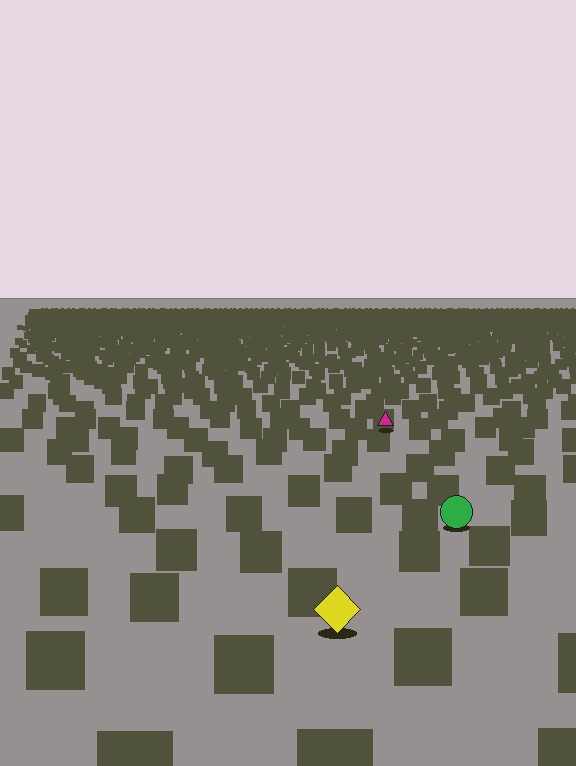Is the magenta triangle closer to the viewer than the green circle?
No. The green circle is closer — you can tell from the texture gradient: the ground texture is coarser near it.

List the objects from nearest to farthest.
From nearest to farthest: the yellow diamond, the green circle, the magenta triangle.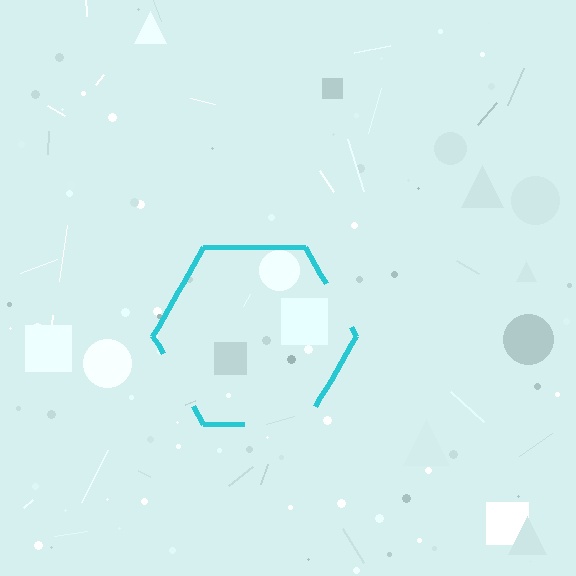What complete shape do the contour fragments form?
The contour fragments form a hexagon.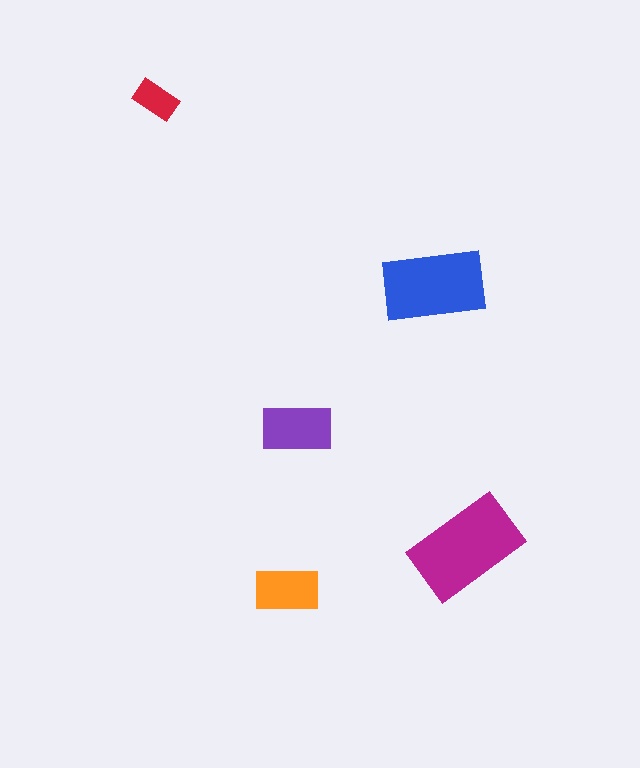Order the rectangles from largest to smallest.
the magenta one, the blue one, the purple one, the orange one, the red one.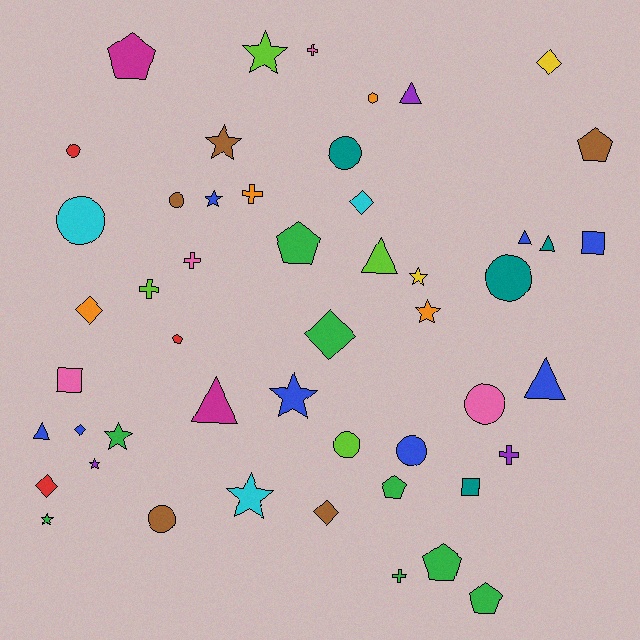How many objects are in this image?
There are 50 objects.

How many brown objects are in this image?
There are 5 brown objects.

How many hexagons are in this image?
There is 1 hexagon.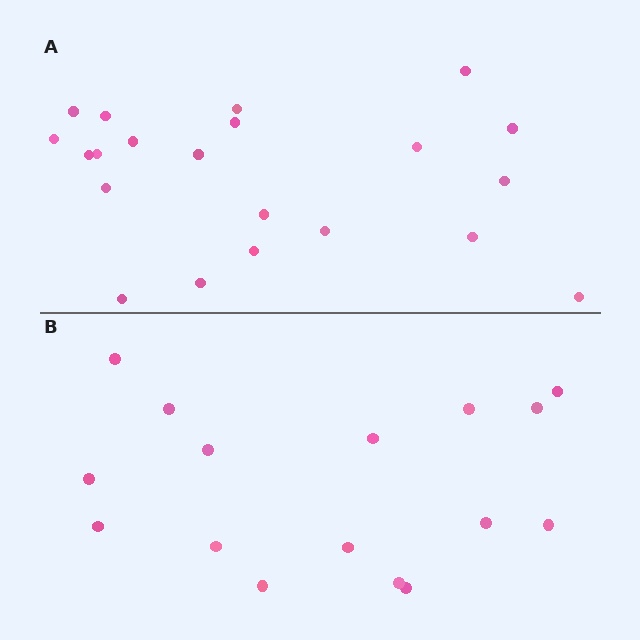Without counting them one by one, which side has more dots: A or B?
Region A (the top region) has more dots.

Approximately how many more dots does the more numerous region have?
Region A has about 5 more dots than region B.